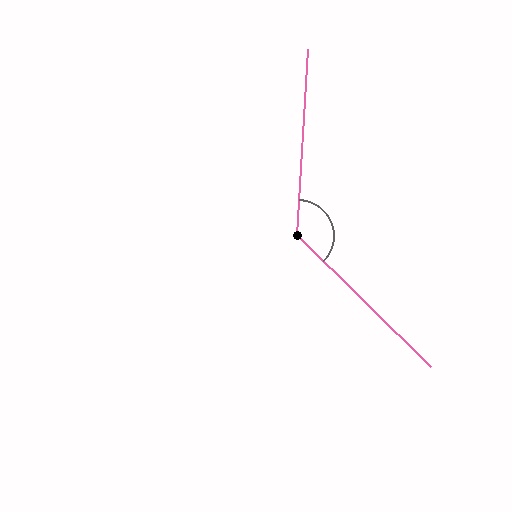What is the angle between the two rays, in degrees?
Approximately 131 degrees.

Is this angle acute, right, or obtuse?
It is obtuse.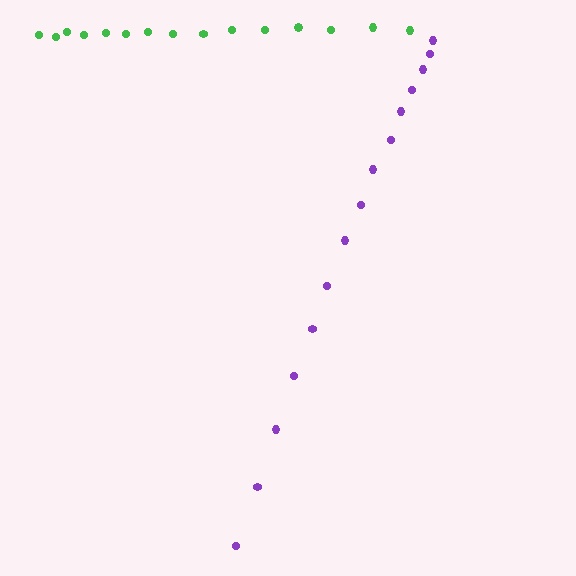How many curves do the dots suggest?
There are 2 distinct paths.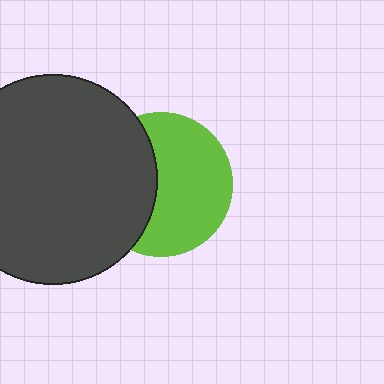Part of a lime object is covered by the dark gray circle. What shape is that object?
It is a circle.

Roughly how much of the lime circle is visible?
About half of it is visible (roughly 60%).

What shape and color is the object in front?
The object in front is a dark gray circle.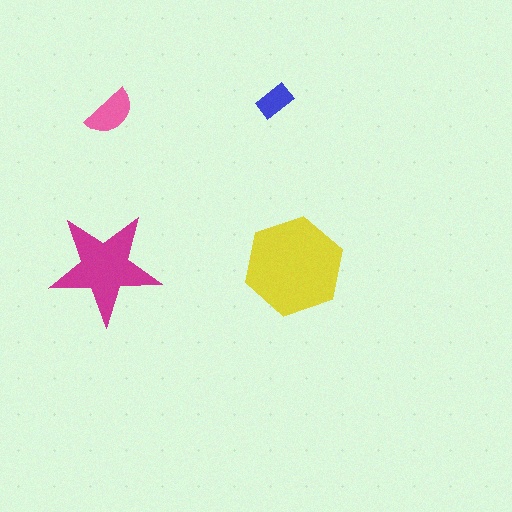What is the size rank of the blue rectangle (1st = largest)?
4th.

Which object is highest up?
The blue rectangle is topmost.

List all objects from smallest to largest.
The blue rectangle, the pink semicircle, the magenta star, the yellow hexagon.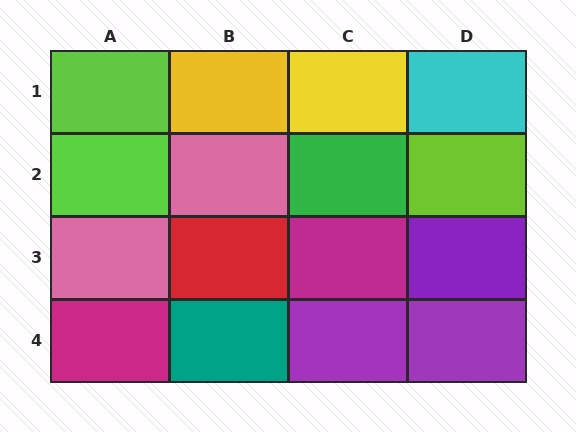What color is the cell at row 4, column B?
Teal.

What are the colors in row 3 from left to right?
Pink, red, magenta, purple.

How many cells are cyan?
1 cell is cyan.